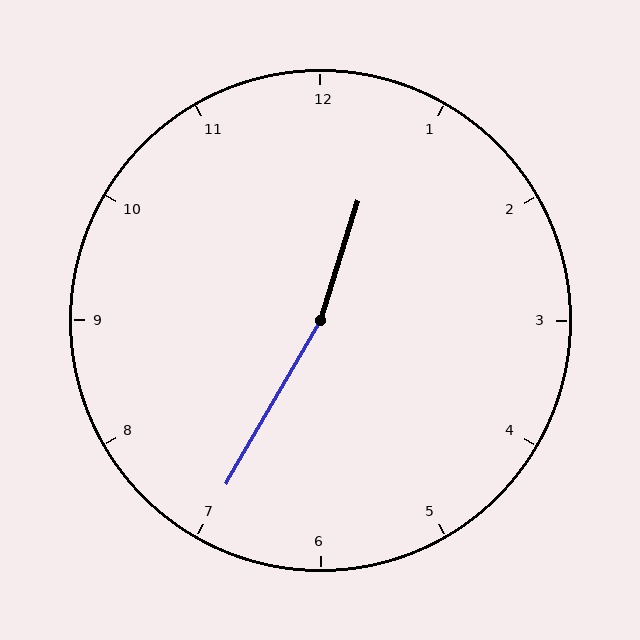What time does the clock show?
12:35.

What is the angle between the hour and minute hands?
Approximately 168 degrees.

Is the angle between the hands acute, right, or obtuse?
It is obtuse.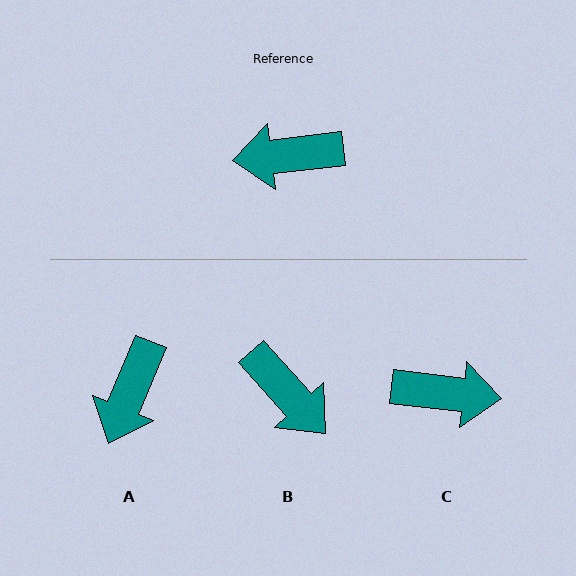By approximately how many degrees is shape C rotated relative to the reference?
Approximately 167 degrees counter-clockwise.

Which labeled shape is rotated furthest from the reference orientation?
C, about 167 degrees away.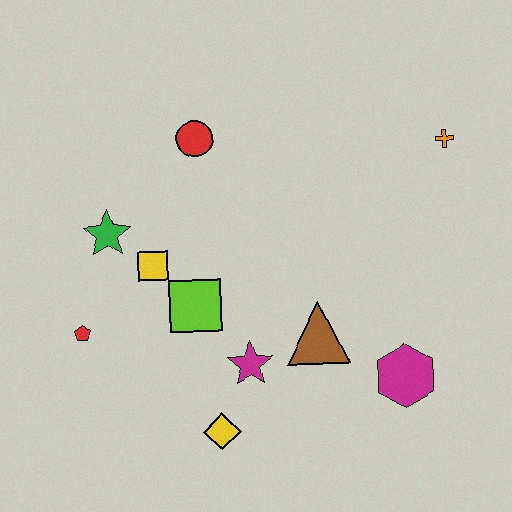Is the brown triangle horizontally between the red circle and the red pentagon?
No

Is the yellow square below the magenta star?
No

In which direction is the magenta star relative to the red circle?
The magenta star is below the red circle.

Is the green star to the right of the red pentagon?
Yes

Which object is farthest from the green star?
The orange cross is farthest from the green star.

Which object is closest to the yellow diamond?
The magenta star is closest to the yellow diamond.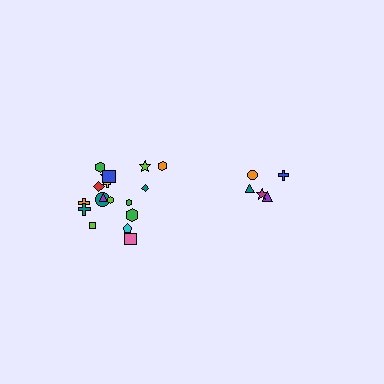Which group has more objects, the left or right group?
The left group.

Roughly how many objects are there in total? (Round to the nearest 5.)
Roughly 25 objects in total.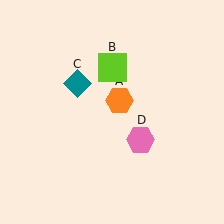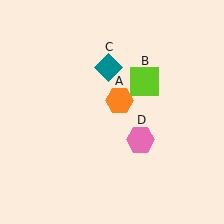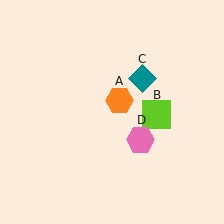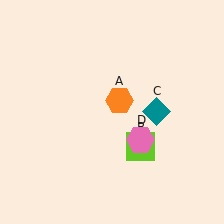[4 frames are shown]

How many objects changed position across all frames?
2 objects changed position: lime square (object B), teal diamond (object C).